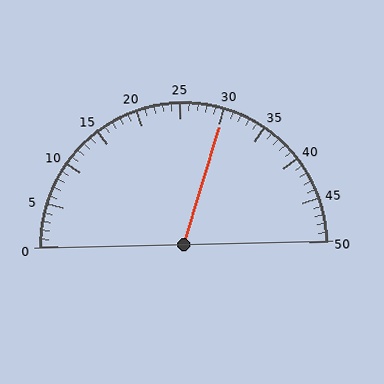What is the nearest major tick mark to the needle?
The nearest major tick mark is 30.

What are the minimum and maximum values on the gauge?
The gauge ranges from 0 to 50.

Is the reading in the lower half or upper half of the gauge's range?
The reading is in the upper half of the range (0 to 50).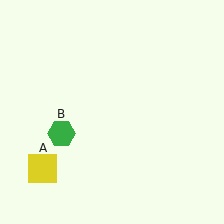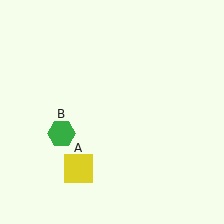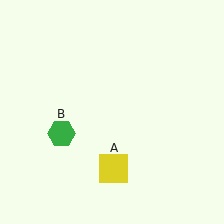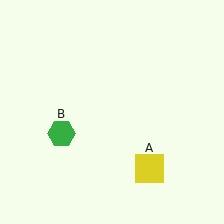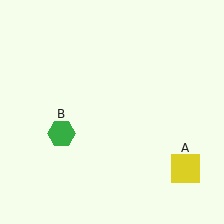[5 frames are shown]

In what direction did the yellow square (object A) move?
The yellow square (object A) moved right.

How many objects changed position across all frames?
1 object changed position: yellow square (object A).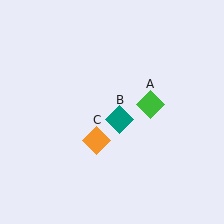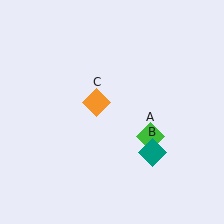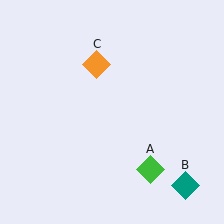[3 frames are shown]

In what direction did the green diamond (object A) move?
The green diamond (object A) moved down.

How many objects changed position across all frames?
3 objects changed position: green diamond (object A), teal diamond (object B), orange diamond (object C).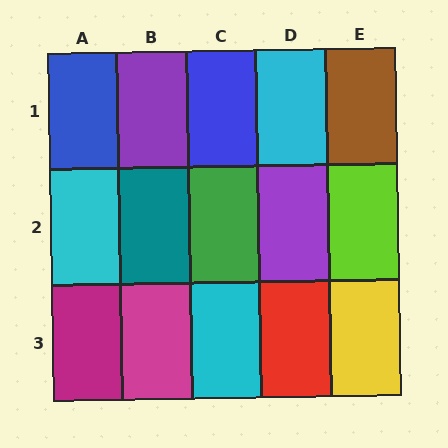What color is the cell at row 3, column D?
Red.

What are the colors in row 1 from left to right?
Blue, purple, blue, cyan, brown.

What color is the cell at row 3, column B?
Magenta.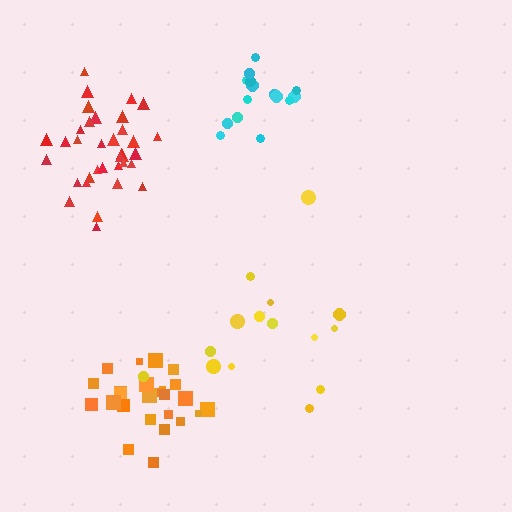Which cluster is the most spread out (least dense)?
Yellow.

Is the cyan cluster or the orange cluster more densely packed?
Orange.